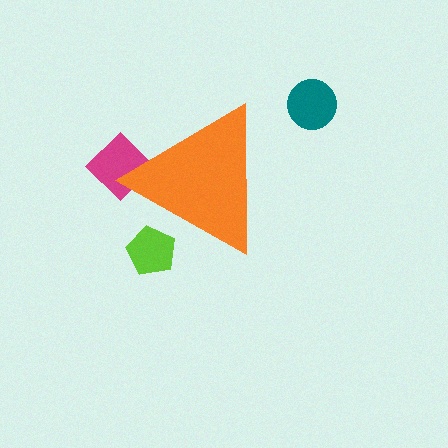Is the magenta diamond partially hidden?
Yes, the magenta diamond is partially hidden behind the orange triangle.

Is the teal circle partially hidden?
No, the teal circle is fully visible.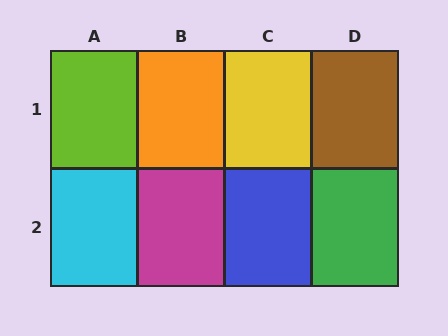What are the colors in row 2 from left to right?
Cyan, magenta, blue, green.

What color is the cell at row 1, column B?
Orange.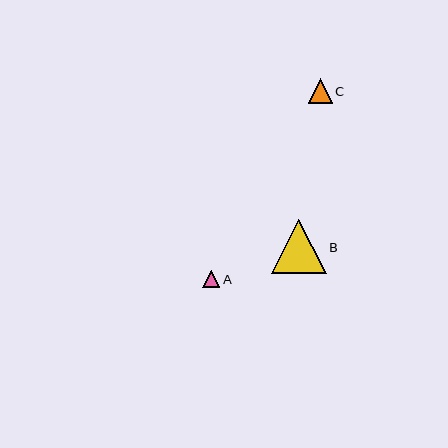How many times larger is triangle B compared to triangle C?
Triangle B is approximately 2.2 times the size of triangle C.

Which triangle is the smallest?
Triangle A is the smallest with a size of approximately 17 pixels.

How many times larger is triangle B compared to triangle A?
Triangle B is approximately 3.2 times the size of triangle A.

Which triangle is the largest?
Triangle B is the largest with a size of approximately 54 pixels.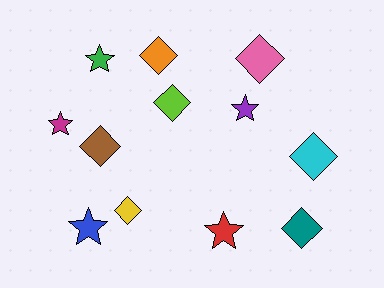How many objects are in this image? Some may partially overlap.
There are 12 objects.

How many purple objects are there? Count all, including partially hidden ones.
There is 1 purple object.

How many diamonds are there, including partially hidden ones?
There are 7 diamonds.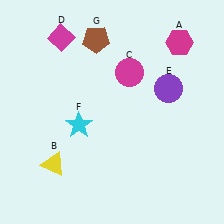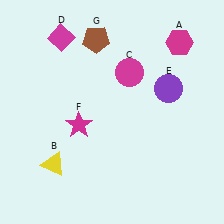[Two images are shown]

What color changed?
The star (F) changed from cyan in Image 1 to magenta in Image 2.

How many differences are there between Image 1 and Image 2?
There is 1 difference between the two images.